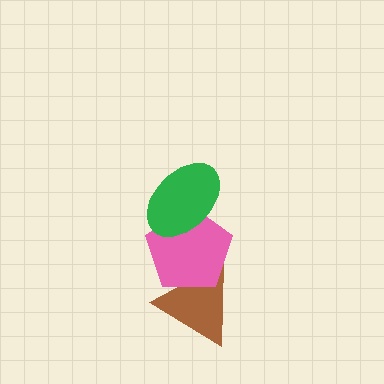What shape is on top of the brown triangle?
The pink pentagon is on top of the brown triangle.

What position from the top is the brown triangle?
The brown triangle is 3rd from the top.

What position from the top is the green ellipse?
The green ellipse is 1st from the top.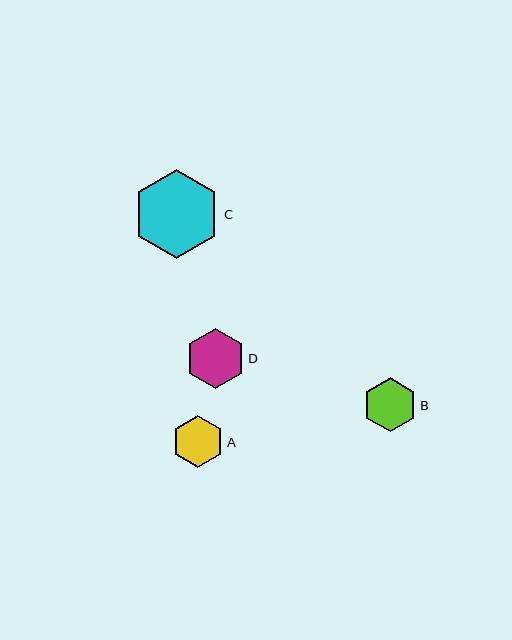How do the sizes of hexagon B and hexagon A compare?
Hexagon B and hexagon A are approximately the same size.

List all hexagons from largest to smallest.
From largest to smallest: C, D, B, A.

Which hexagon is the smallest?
Hexagon A is the smallest with a size of approximately 52 pixels.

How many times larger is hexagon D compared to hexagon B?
Hexagon D is approximately 1.1 times the size of hexagon B.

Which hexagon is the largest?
Hexagon C is the largest with a size of approximately 89 pixels.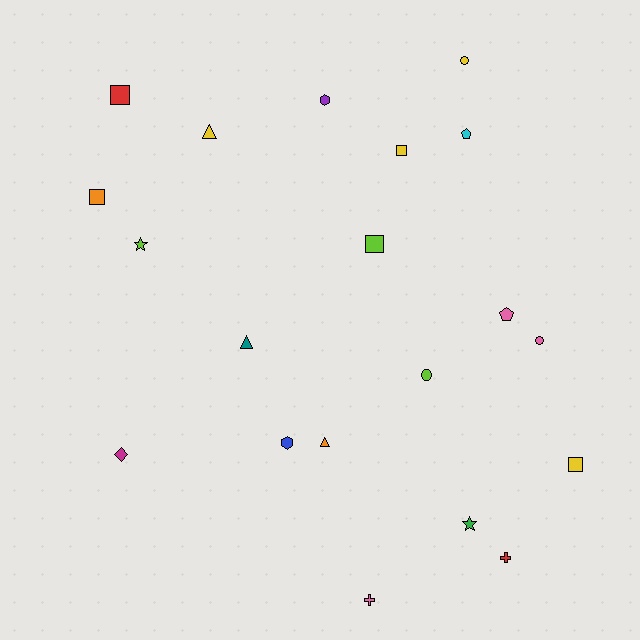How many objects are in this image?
There are 20 objects.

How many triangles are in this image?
There are 3 triangles.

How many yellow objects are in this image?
There are 4 yellow objects.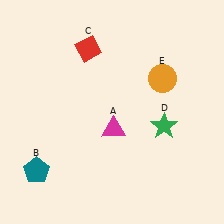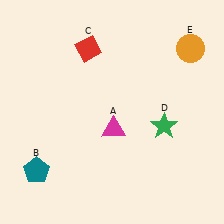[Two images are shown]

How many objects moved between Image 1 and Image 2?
1 object moved between the two images.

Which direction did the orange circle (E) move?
The orange circle (E) moved up.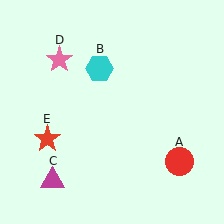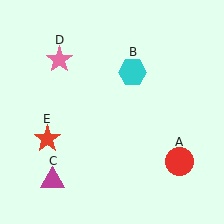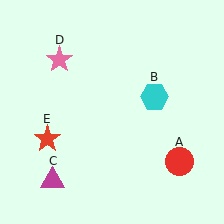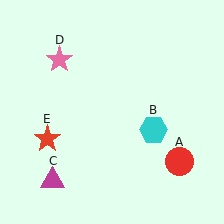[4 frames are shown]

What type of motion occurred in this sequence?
The cyan hexagon (object B) rotated clockwise around the center of the scene.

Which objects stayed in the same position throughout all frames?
Red circle (object A) and magenta triangle (object C) and pink star (object D) and red star (object E) remained stationary.